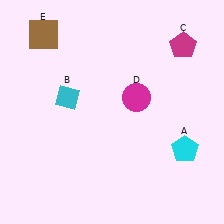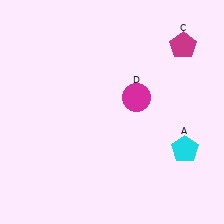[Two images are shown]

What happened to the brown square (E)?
The brown square (E) was removed in Image 2. It was in the top-left area of Image 1.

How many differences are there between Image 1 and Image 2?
There are 2 differences between the two images.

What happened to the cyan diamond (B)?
The cyan diamond (B) was removed in Image 2. It was in the top-left area of Image 1.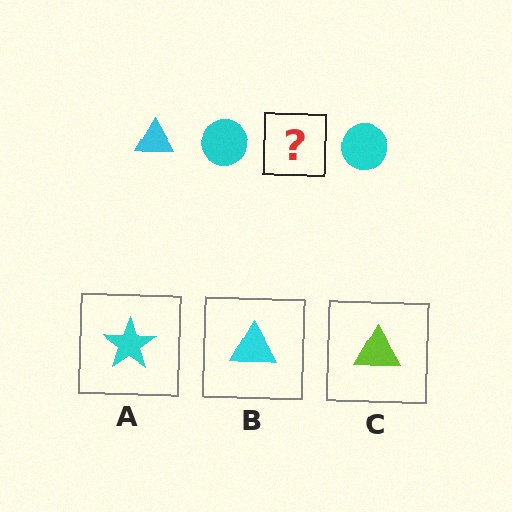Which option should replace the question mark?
Option B.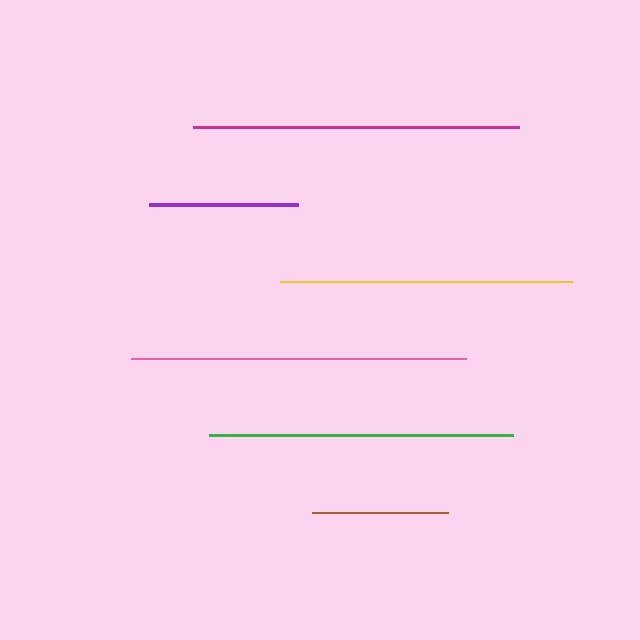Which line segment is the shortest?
The brown line is the shortest at approximately 136 pixels.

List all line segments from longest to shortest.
From longest to shortest: pink, magenta, green, yellow, purple, brown.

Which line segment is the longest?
The pink line is the longest at approximately 335 pixels.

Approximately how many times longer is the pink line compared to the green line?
The pink line is approximately 1.1 times the length of the green line.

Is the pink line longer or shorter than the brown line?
The pink line is longer than the brown line.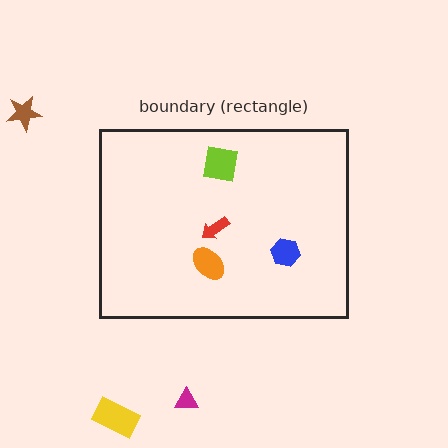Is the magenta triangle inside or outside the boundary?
Outside.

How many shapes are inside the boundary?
4 inside, 3 outside.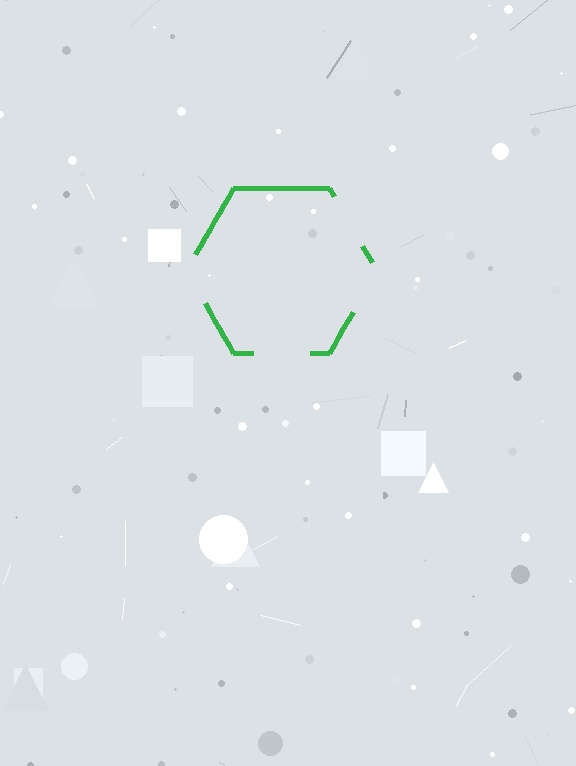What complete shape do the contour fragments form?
The contour fragments form a hexagon.